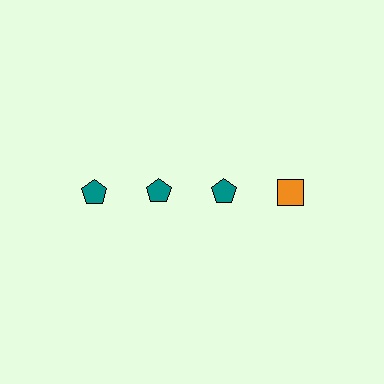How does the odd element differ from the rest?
It differs in both color (orange instead of teal) and shape (square instead of pentagon).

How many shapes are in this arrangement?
There are 4 shapes arranged in a grid pattern.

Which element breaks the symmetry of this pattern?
The orange square in the top row, second from right column breaks the symmetry. All other shapes are teal pentagons.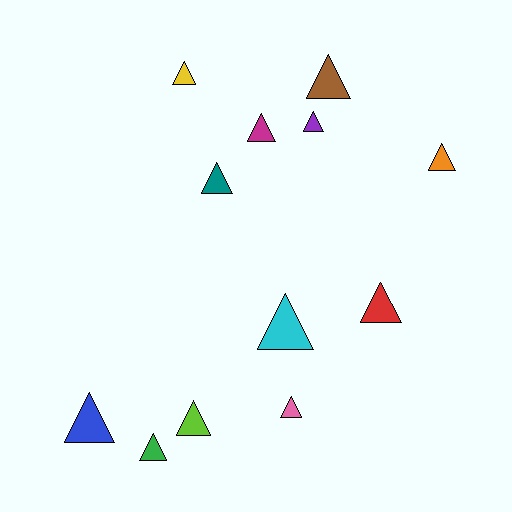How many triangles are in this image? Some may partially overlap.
There are 12 triangles.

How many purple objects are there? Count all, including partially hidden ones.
There is 1 purple object.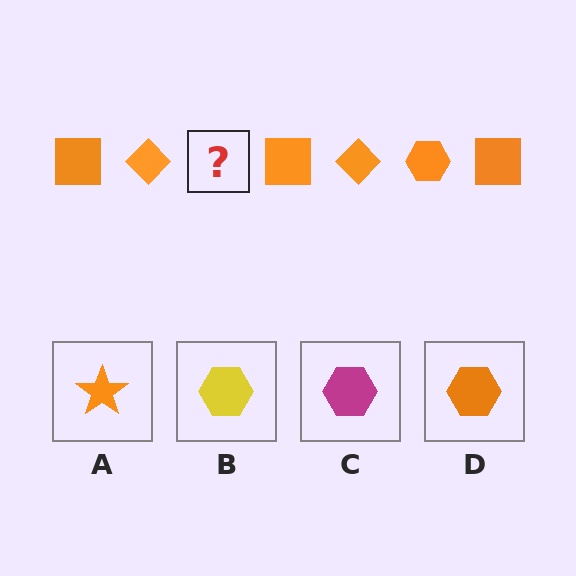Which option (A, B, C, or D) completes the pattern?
D.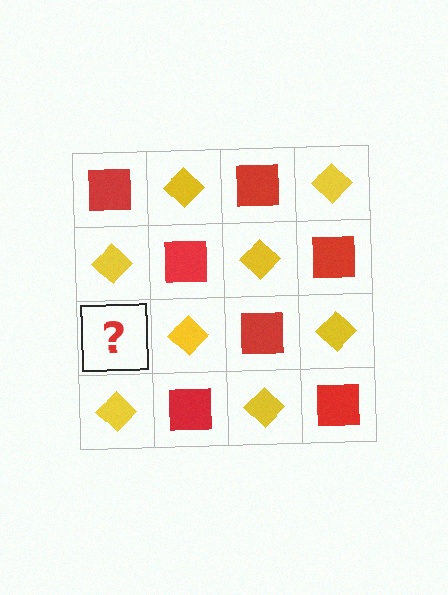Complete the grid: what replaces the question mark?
The question mark should be replaced with a red square.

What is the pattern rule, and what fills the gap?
The rule is that it alternates red square and yellow diamond in a checkerboard pattern. The gap should be filled with a red square.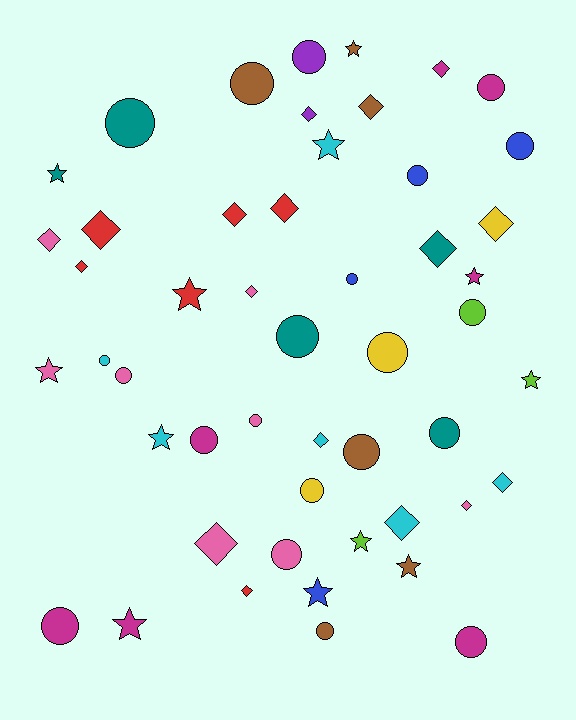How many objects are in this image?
There are 50 objects.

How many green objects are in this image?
There are no green objects.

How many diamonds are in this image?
There are 17 diamonds.